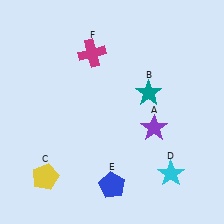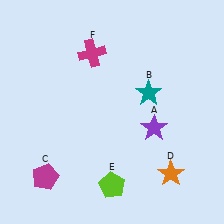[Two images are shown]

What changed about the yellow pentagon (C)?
In Image 1, C is yellow. In Image 2, it changed to magenta.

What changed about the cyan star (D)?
In Image 1, D is cyan. In Image 2, it changed to orange.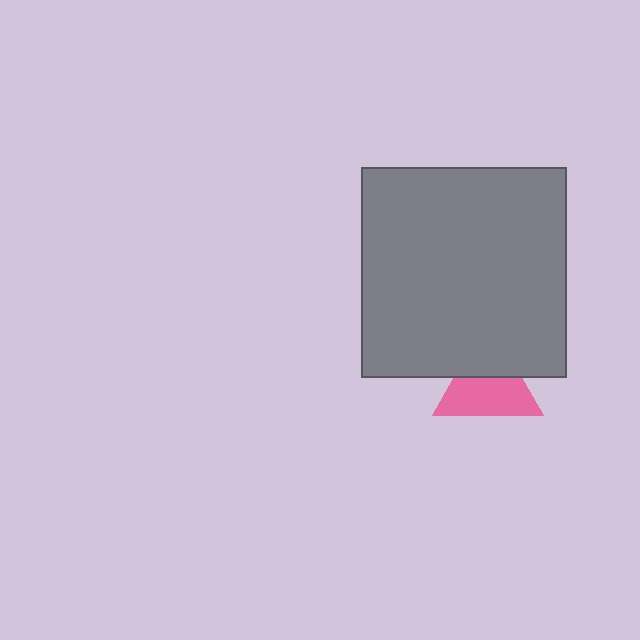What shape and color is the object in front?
The object in front is a gray rectangle.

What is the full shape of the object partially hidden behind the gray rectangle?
The partially hidden object is a pink triangle.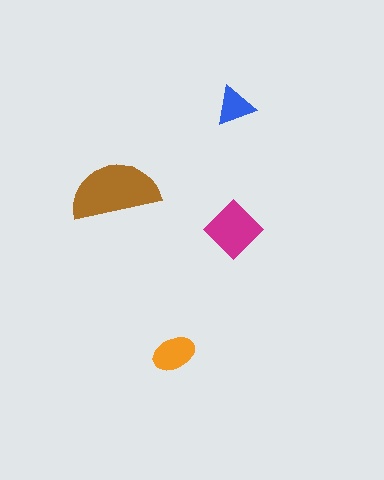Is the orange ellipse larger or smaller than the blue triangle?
Larger.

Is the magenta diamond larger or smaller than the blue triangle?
Larger.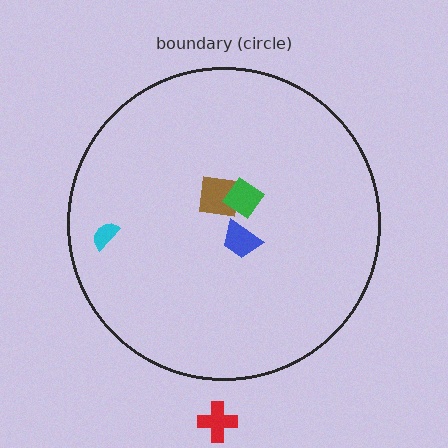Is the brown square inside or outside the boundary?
Inside.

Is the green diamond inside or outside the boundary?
Inside.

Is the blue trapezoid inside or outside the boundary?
Inside.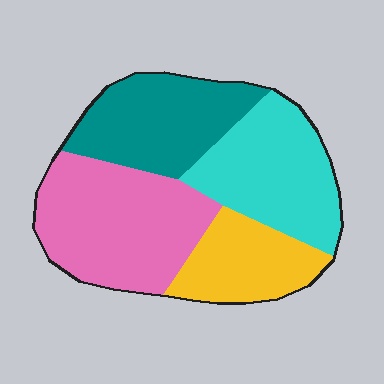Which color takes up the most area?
Pink, at roughly 35%.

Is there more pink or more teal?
Pink.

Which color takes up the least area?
Yellow, at roughly 15%.